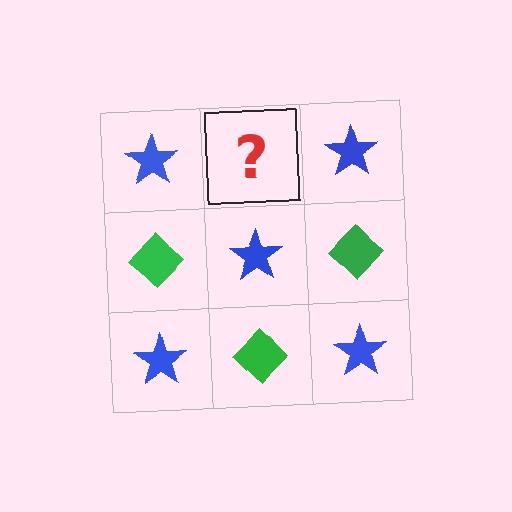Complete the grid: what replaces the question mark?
The question mark should be replaced with a green diamond.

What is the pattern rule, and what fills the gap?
The rule is that it alternates blue star and green diamond in a checkerboard pattern. The gap should be filled with a green diamond.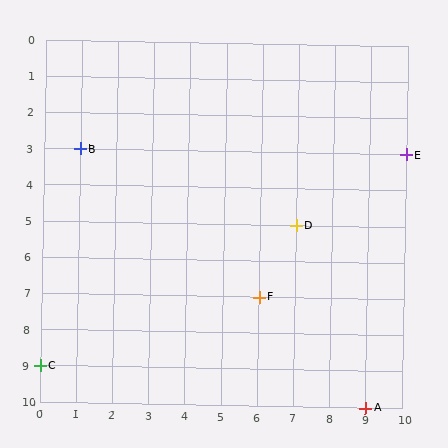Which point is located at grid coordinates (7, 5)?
Point D is at (7, 5).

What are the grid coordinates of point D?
Point D is at grid coordinates (7, 5).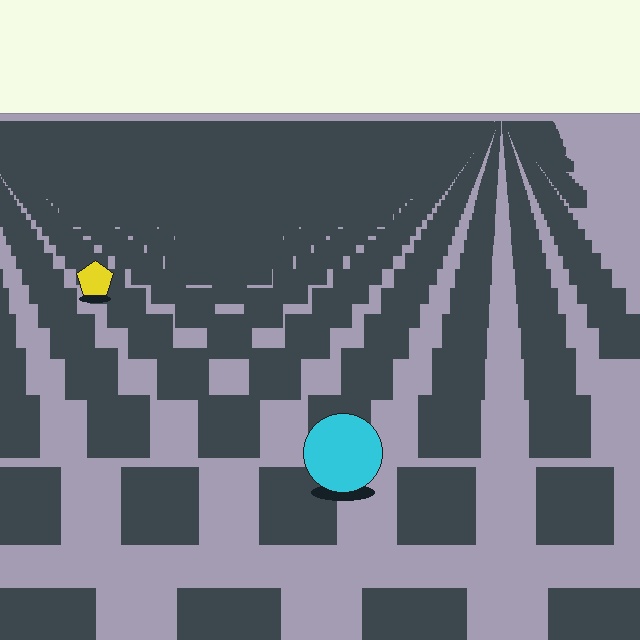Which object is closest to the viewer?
The cyan circle is closest. The texture marks near it are larger and more spread out.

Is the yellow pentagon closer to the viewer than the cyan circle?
No. The cyan circle is closer — you can tell from the texture gradient: the ground texture is coarser near it.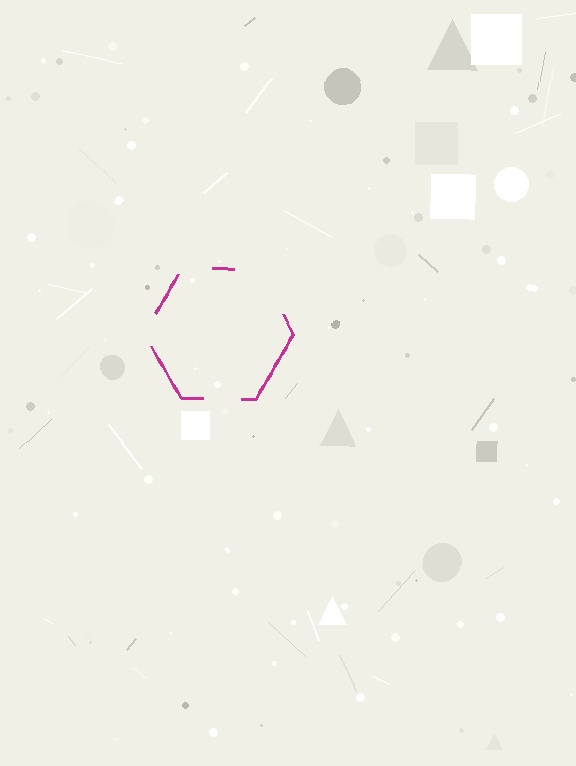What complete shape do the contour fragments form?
The contour fragments form a hexagon.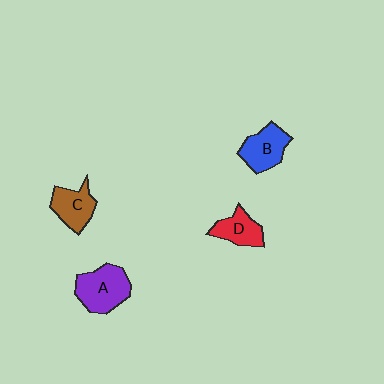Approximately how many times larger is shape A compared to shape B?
Approximately 1.2 times.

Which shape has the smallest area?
Shape D (red).